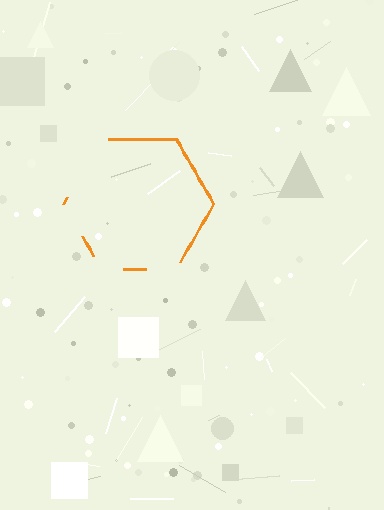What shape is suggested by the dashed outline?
The dashed outline suggests a hexagon.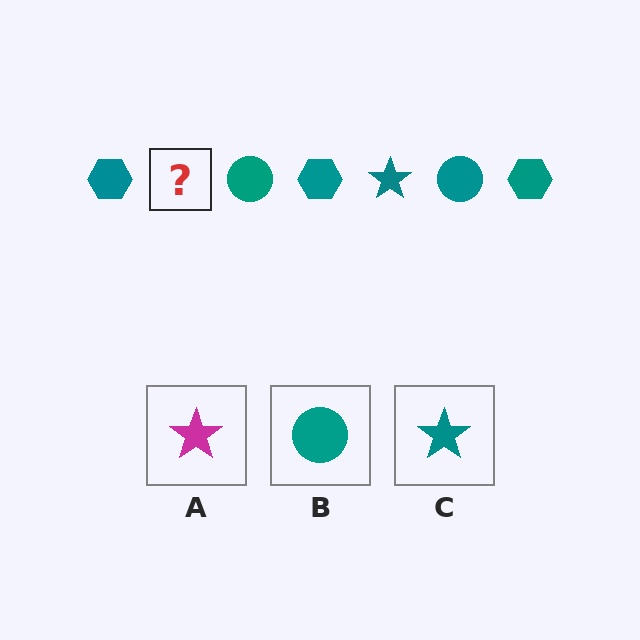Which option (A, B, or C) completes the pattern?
C.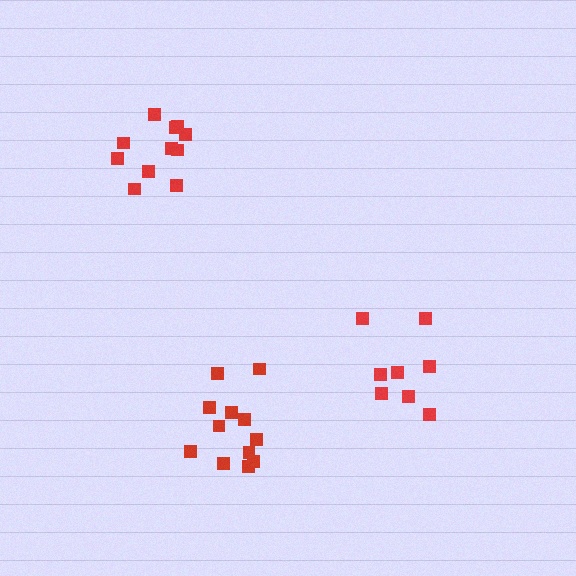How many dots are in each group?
Group 1: 8 dots, Group 2: 11 dots, Group 3: 12 dots (31 total).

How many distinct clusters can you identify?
There are 3 distinct clusters.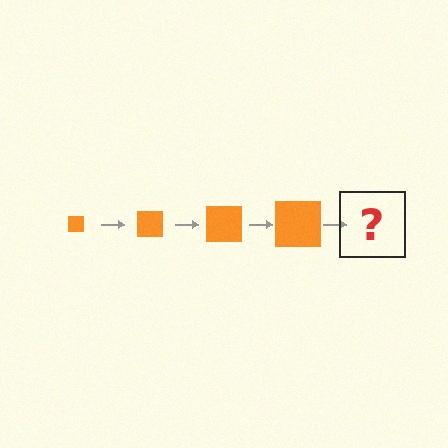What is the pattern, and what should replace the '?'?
The pattern is that the square gets progressively larger each step. The '?' should be an orange square, larger than the previous one.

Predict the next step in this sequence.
The next step is an orange square, larger than the previous one.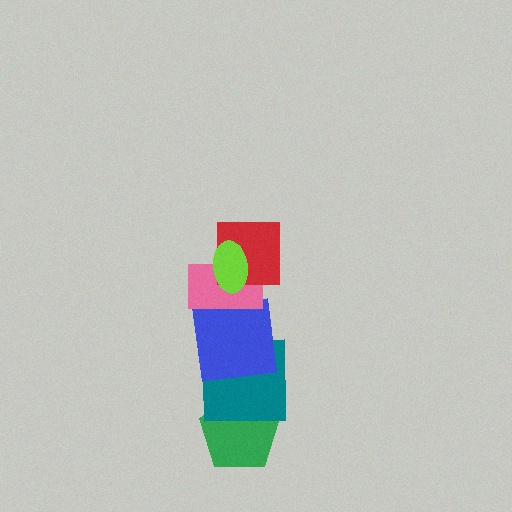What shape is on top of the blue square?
The pink rectangle is on top of the blue square.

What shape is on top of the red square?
The lime ellipse is on top of the red square.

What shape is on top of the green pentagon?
The teal square is on top of the green pentagon.